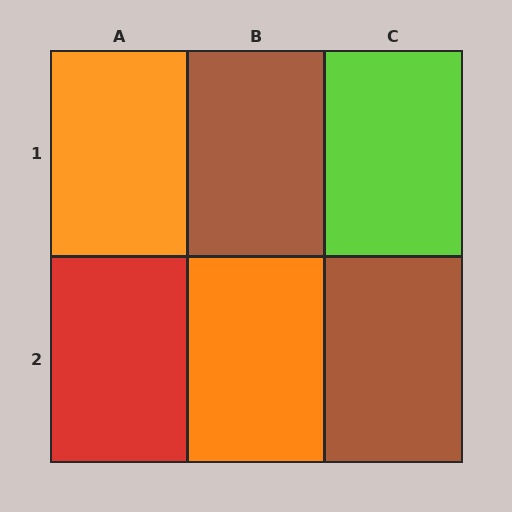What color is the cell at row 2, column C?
Brown.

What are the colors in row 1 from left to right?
Orange, brown, lime.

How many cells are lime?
1 cell is lime.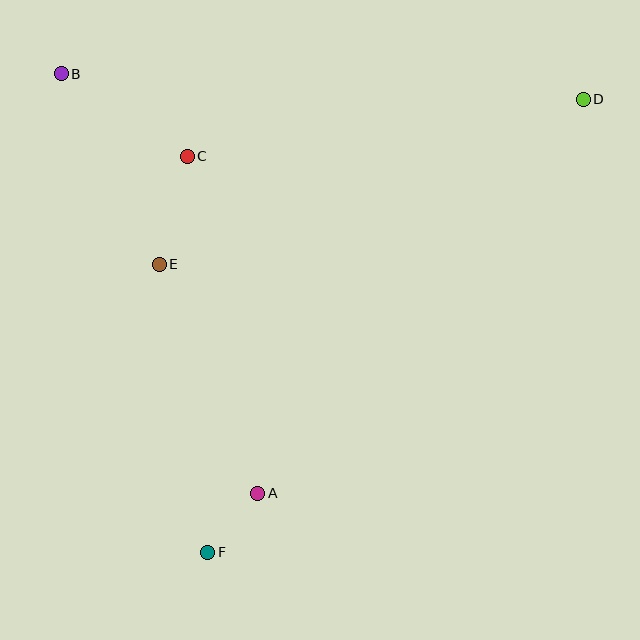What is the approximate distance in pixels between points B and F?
The distance between B and F is approximately 500 pixels.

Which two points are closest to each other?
Points A and F are closest to each other.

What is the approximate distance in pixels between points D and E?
The distance between D and E is approximately 455 pixels.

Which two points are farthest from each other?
Points D and F are farthest from each other.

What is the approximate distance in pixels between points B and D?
The distance between B and D is approximately 523 pixels.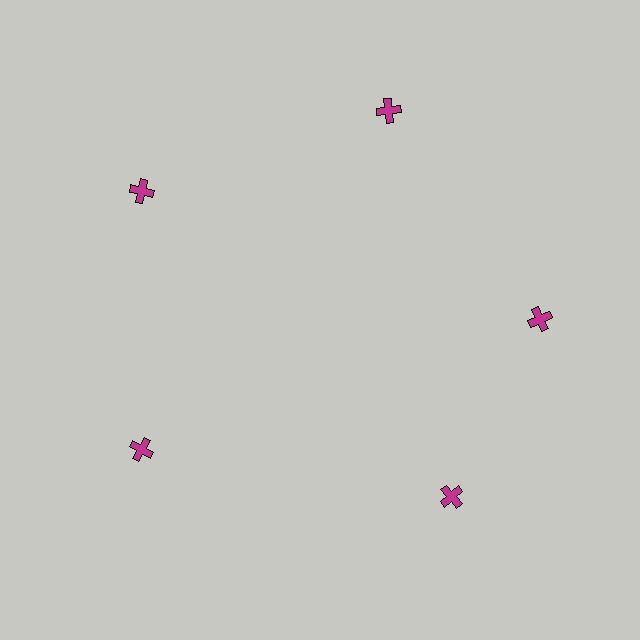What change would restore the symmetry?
The symmetry would be restored by rotating it back into even spacing with its neighbors so that all 5 crosses sit at equal angles and equal distance from the center.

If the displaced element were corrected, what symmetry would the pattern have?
It would have 5-fold rotational symmetry — the pattern would map onto itself every 72 degrees.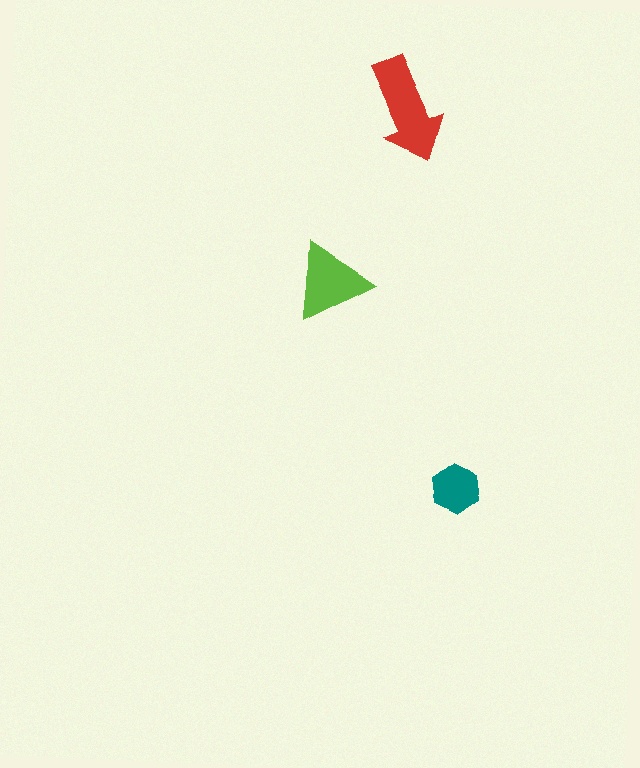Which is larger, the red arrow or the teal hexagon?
The red arrow.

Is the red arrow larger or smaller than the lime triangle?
Larger.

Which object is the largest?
The red arrow.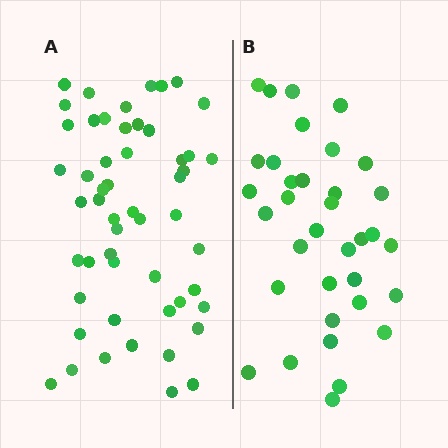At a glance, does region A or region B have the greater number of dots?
Region A (the left region) has more dots.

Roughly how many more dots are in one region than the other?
Region A has approximately 20 more dots than region B.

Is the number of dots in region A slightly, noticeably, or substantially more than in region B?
Region A has substantially more. The ratio is roughly 1.5 to 1.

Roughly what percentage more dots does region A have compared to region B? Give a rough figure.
About 50% more.